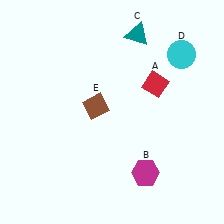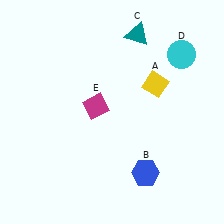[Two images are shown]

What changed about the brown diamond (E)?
In Image 1, E is brown. In Image 2, it changed to magenta.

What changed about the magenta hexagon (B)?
In Image 1, B is magenta. In Image 2, it changed to blue.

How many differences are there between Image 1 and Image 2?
There are 3 differences between the two images.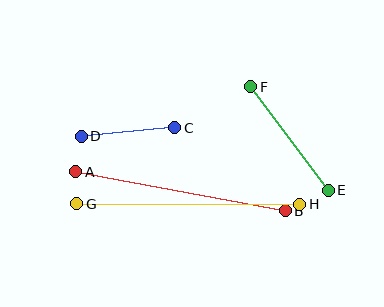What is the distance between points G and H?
The distance is approximately 223 pixels.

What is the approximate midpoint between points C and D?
The midpoint is at approximately (128, 132) pixels.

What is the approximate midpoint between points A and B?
The midpoint is at approximately (180, 191) pixels.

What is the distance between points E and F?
The distance is approximately 129 pixels.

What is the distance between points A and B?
The distance is approximately 213 pixels.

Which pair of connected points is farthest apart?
Points G and H are farthest apart.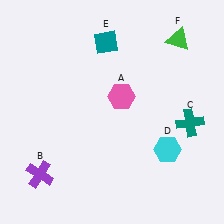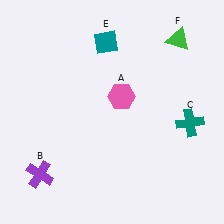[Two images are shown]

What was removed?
The cyan hexagon (D) was removed in Image 2.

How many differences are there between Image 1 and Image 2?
There is 1 difference between the two images.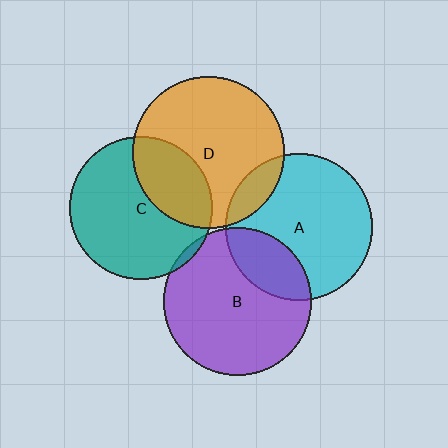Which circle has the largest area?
Circle D (orange).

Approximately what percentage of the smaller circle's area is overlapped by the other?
Approximately 30%.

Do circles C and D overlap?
Yes.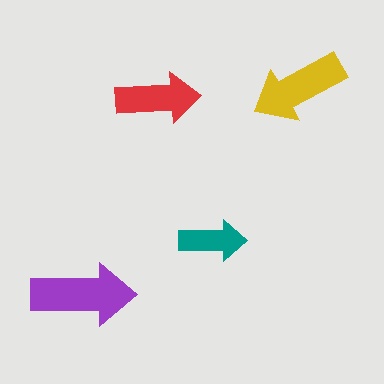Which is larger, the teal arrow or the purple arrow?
The purple one.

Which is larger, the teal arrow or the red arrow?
The red one.